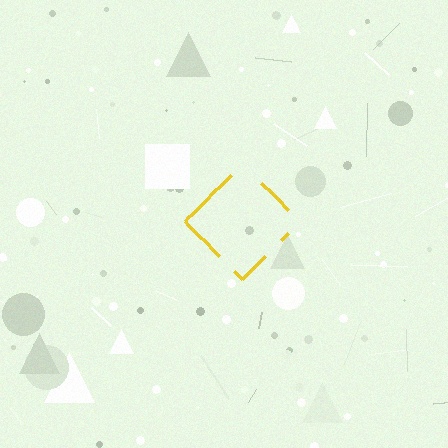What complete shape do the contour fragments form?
The contour fragments form a diamond.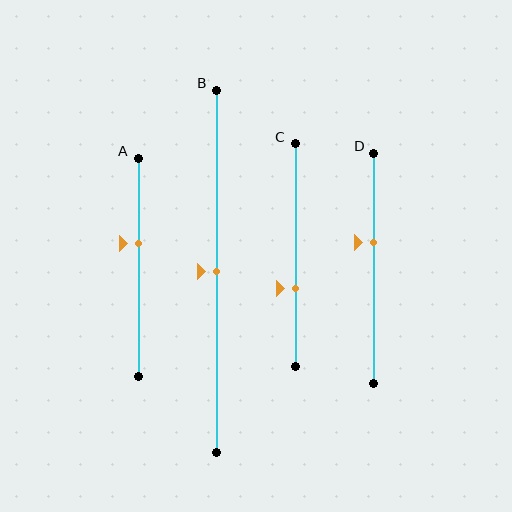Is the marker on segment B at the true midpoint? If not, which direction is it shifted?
Yes, the marker on segment B is at the true midpoint.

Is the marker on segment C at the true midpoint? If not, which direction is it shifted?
No, the marker on segment C is shifted downward by about 15% of the segment length.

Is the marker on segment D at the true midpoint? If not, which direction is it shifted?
No, the marker on segment D is shifted upward by about 11% of the segment length.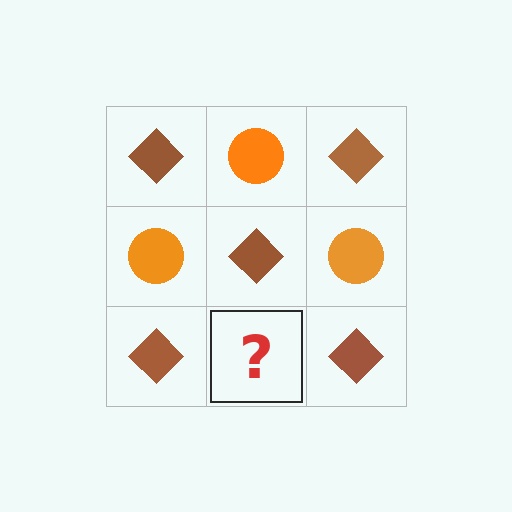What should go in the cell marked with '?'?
The missing cell should contain an orange circle.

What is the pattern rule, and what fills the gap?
The rule is that it alternates brown diamond and orange circle in a checkerboard pattern. The gap should be filled with an orange circle.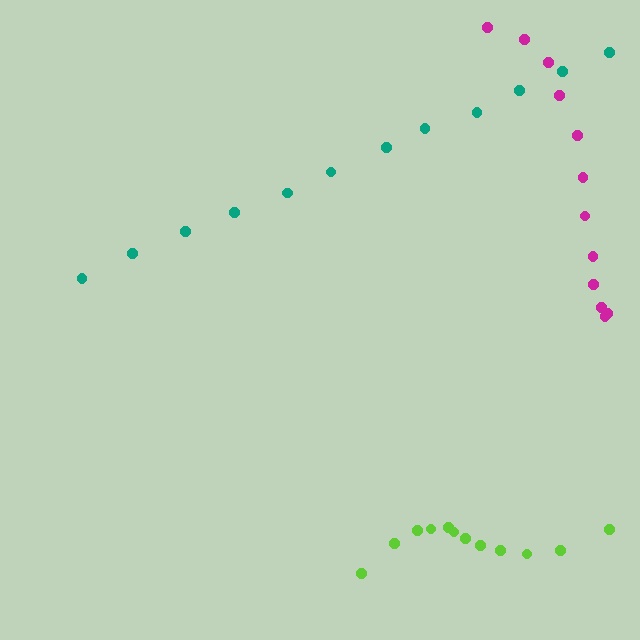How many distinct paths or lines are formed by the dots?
There are 3 distinct paths.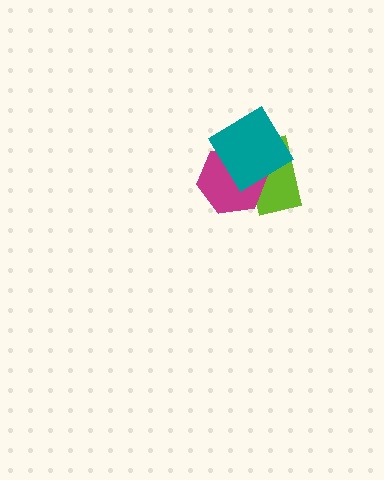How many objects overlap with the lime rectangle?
2 objects overlap with the lime rectangle.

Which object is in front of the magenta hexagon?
The teal diamond is in front of the magenta hexagon.